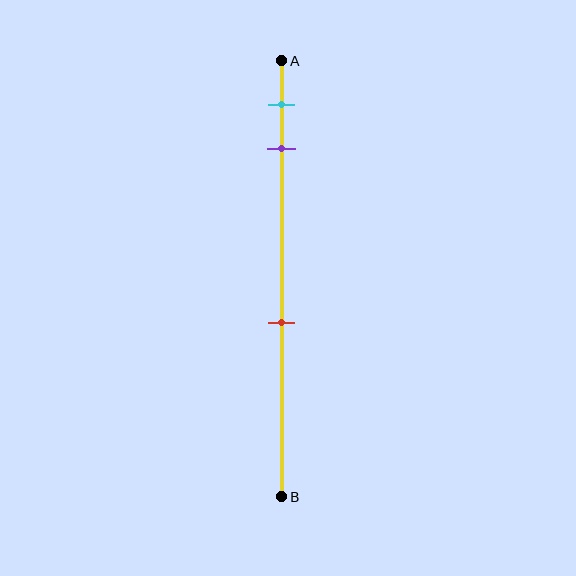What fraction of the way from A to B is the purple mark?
The purple mark is approximately 20% (0.2) of the way from A to B.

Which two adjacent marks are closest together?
The cyan and purple marks are the closest adjacent pair.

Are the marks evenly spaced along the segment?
No, the marks are not evenly spaced.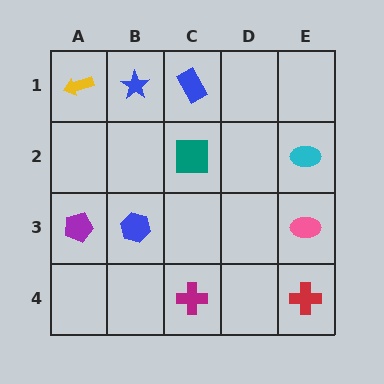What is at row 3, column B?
A blue hexagon.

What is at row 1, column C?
A blue rectangle.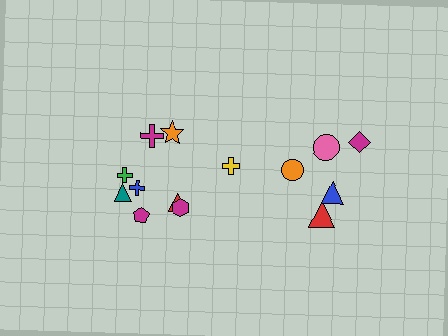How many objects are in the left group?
There are 8 objects.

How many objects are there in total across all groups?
There are 14 objects.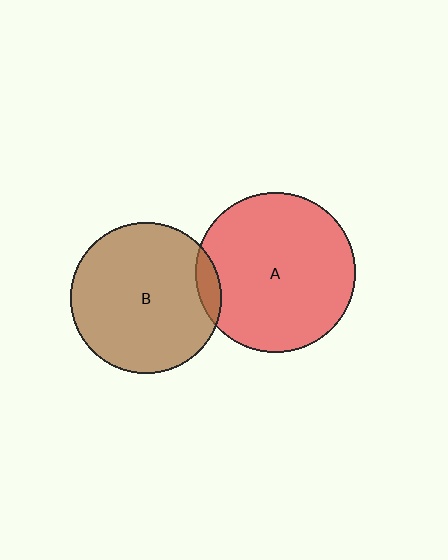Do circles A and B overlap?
Yes.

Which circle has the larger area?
Circle A (red).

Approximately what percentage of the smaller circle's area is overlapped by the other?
Approximately 10%.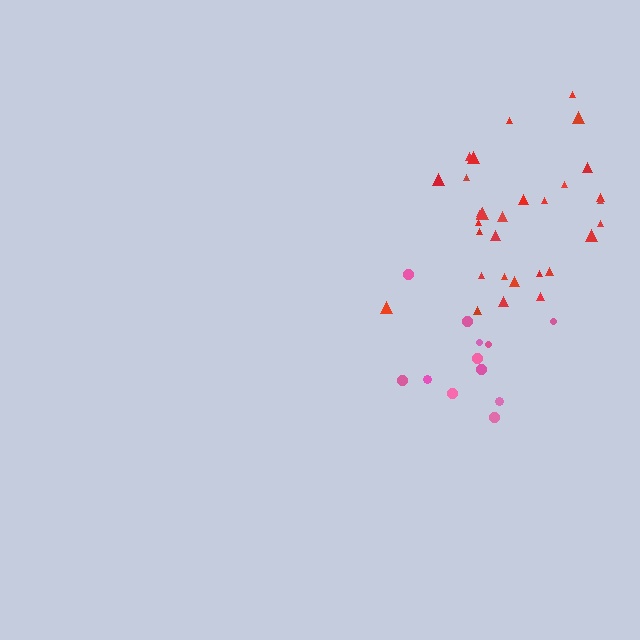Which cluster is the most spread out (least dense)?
Pink.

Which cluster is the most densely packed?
Red.